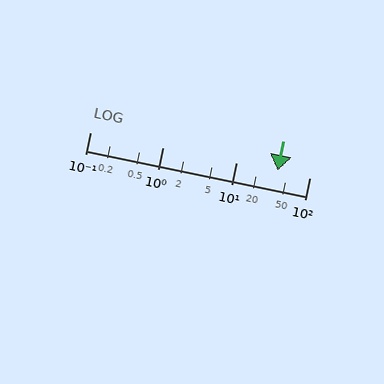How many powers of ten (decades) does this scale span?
The scale spans 3 decades, from 0.1 to 100.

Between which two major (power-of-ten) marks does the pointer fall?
The pointer is between 10 and 100.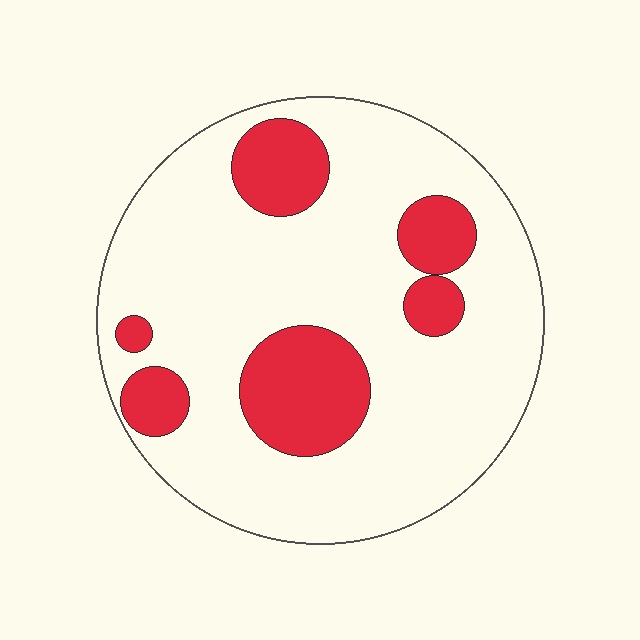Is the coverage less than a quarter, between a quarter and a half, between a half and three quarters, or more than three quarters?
Less than a quarter.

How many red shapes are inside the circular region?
6.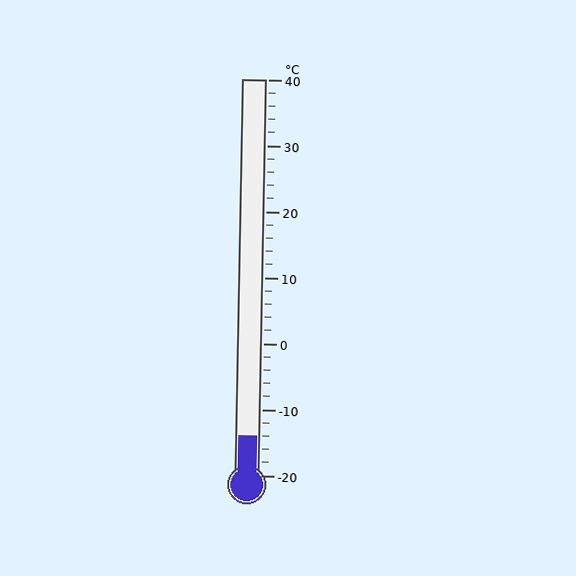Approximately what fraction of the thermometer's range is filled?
The thermometer is filled to approximately 10% of its range.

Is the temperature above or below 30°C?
The temperature is below 30°C.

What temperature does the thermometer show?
The thermometer shows approximately -14°C.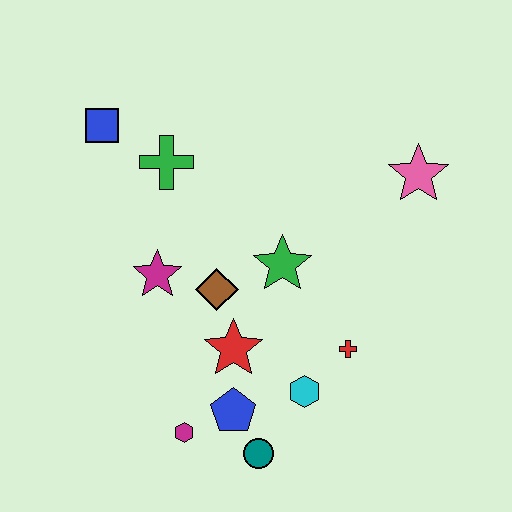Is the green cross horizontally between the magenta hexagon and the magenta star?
Yes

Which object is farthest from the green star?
The blue square is farthest from the green star.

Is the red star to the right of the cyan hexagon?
No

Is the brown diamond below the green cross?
Yes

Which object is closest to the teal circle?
The blue pentagon is closest to the teal circle.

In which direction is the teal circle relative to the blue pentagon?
The teal circle is below the blue pentagon.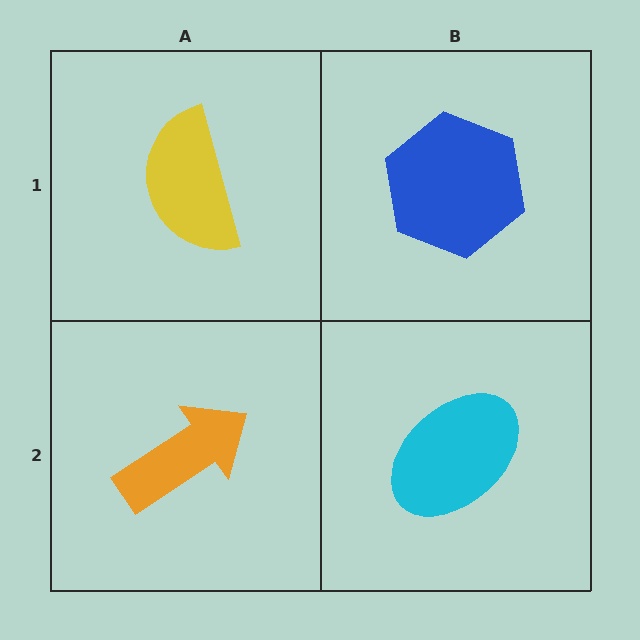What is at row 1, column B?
A blue hexagon.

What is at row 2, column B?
A cyan ellipse.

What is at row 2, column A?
An orange arrow.